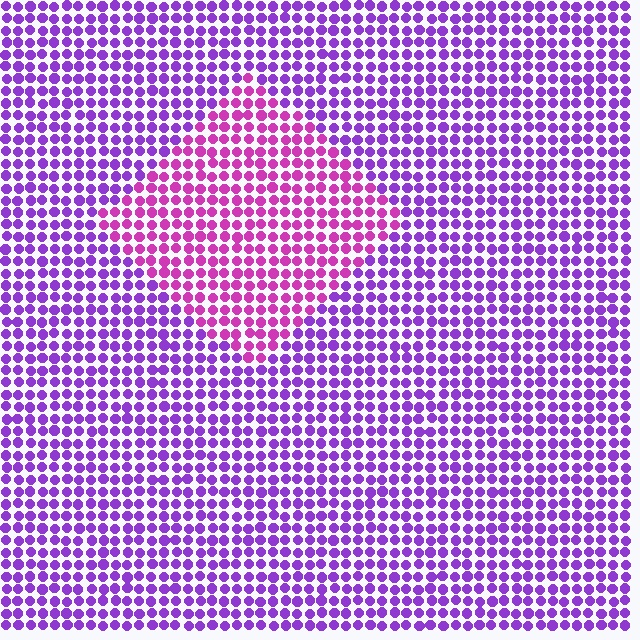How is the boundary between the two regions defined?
The boundary is defined purely by a slight shift in hue (about 37 degrees). Spacing, size, and orientation are identical on both sides.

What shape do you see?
I see a diamond.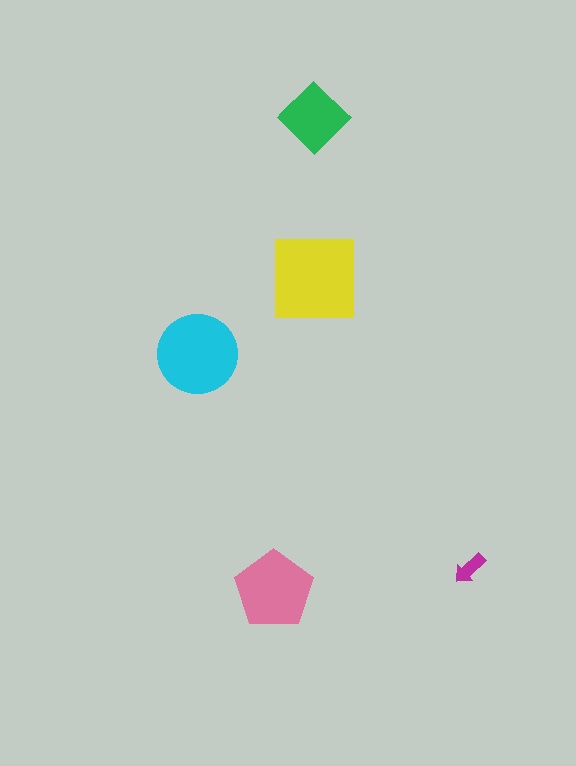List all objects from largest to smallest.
The yellow square, the cyan circle, the pink pentagon, the green diamond, the magenta arrow.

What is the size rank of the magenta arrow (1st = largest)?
5th.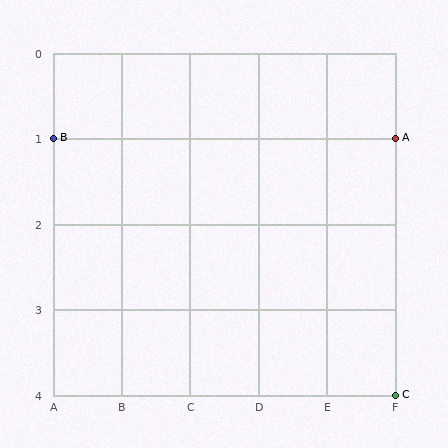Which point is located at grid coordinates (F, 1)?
Point A is at (F, 1).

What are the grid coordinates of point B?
Point B is at grid coordinates (A, 1).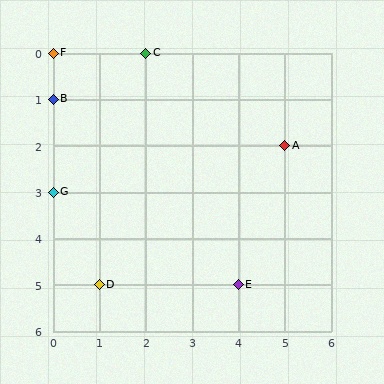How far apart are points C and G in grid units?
Points C and G are 2 columns and 3 rows apart (about 3.6 grid units diagonally).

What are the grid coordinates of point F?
Point F is at grid coordinates (0, 0).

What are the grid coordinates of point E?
Point E is at grid coordinates (4, 5).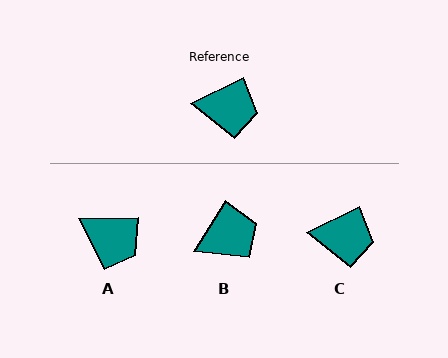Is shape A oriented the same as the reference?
No, it is off by about 25 degrees.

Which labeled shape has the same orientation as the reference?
C.